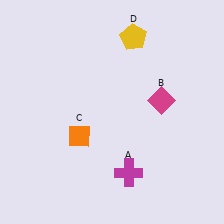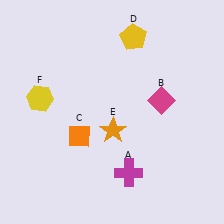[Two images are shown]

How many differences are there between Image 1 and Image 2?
There are 2 differences between the two images.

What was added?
An orange star (E), a yellow hexagon (F) were added in Image 2.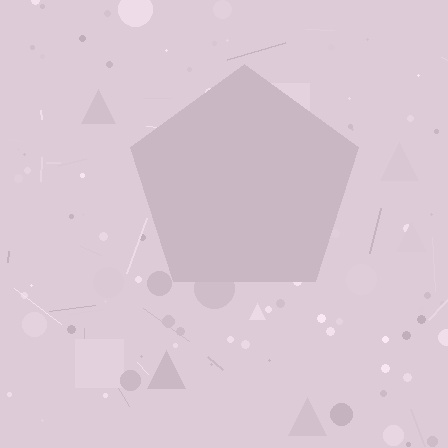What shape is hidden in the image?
A pentagon is hidden in the image.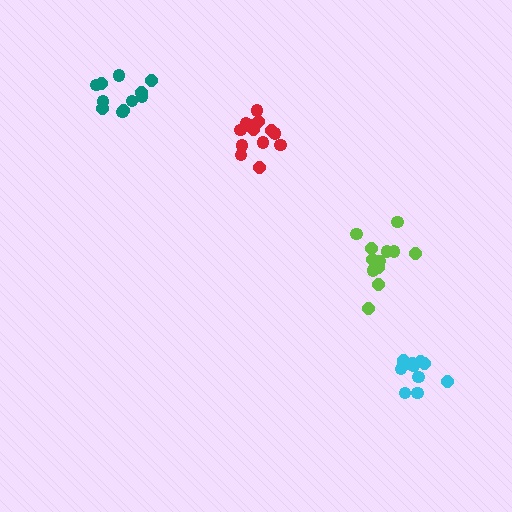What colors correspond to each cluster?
The clusters are colored: lime, cyan, teal, red.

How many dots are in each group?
Group 1: 13 dots, Group 2: 12 dots, Group 3: 11 dots, Group 4: 13 dots (49 total).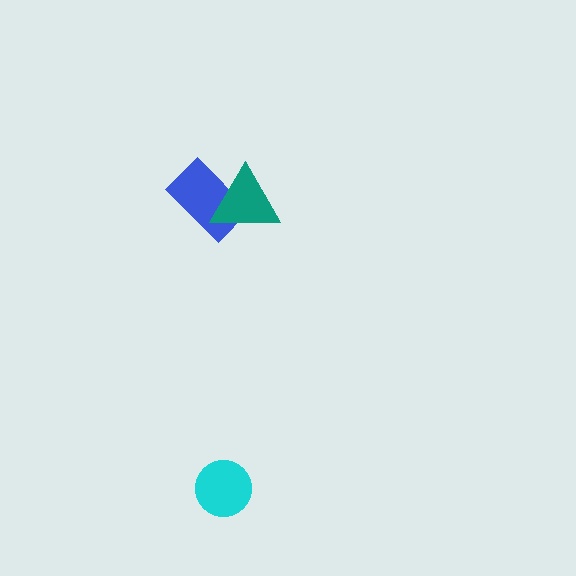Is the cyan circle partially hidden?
No, no other shape covers it.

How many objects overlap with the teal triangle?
1 object overlaps with the teal triangle.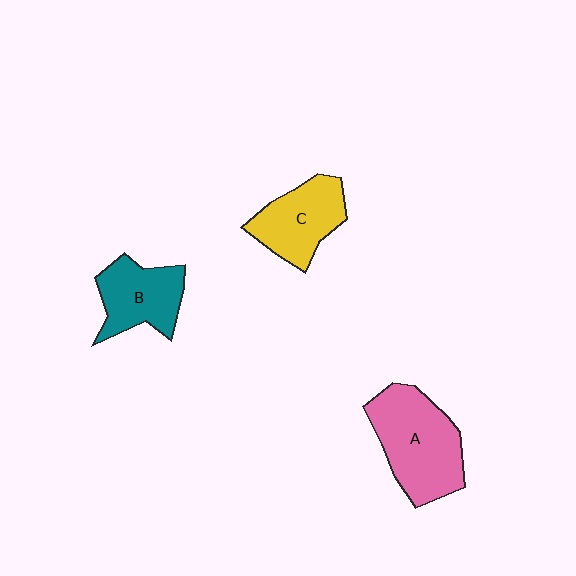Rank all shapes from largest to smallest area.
From largest to smallest: A (pink), C (yellow), B (teal).